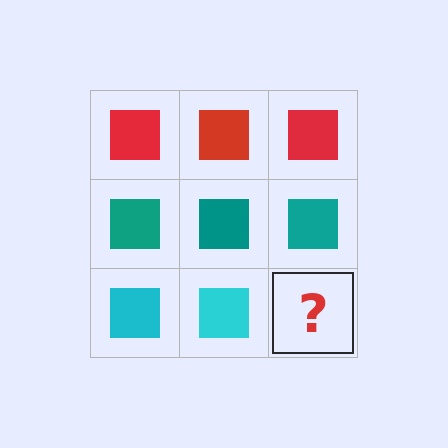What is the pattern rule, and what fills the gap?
The rule is that each row has a consistent color. The gap should be filled with a cyan square.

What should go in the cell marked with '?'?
The missing cell should contain a cyan square.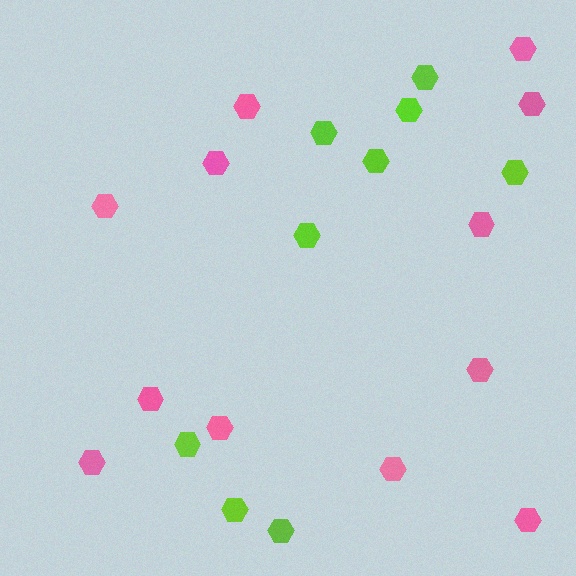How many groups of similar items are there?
There are 2 groups: one group of pink hexagons (12) and one group of lime hexagons (9).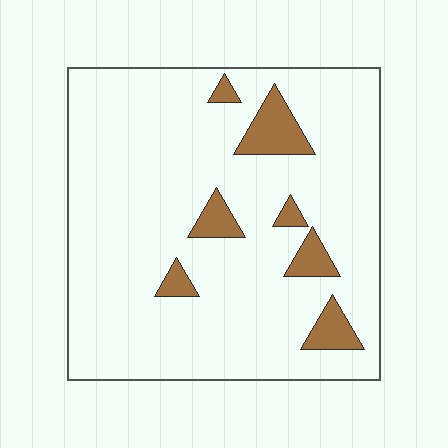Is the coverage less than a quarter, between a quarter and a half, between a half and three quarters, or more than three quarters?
Less than a quarter.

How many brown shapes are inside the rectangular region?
7.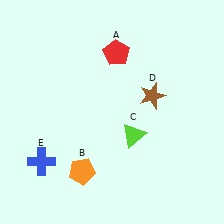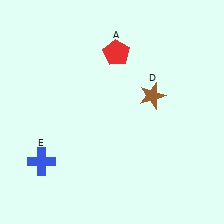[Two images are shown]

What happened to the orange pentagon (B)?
The orange pentagon (B) was removed in Image 2. It was in the bottom-left area of Image 1.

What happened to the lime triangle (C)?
The lime triangle (C) was removed in Image 2. It was in the bottom-right area of Image 1.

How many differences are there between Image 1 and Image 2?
There are 2 differences between the two images.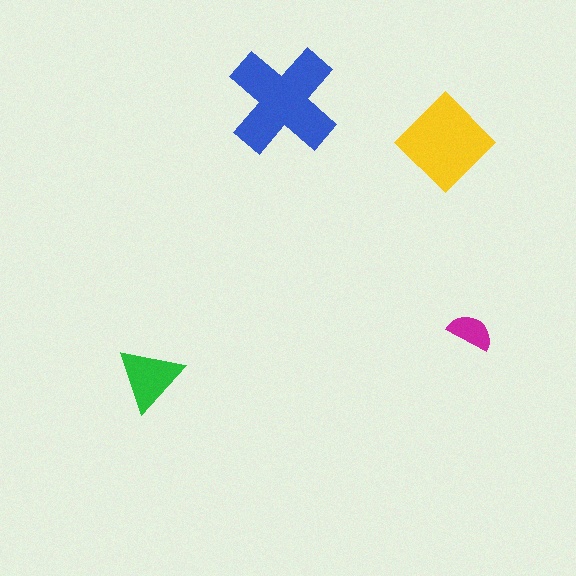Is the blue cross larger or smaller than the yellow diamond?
Larger.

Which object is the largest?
The blue cross.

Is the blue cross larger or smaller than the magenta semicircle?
Larger.